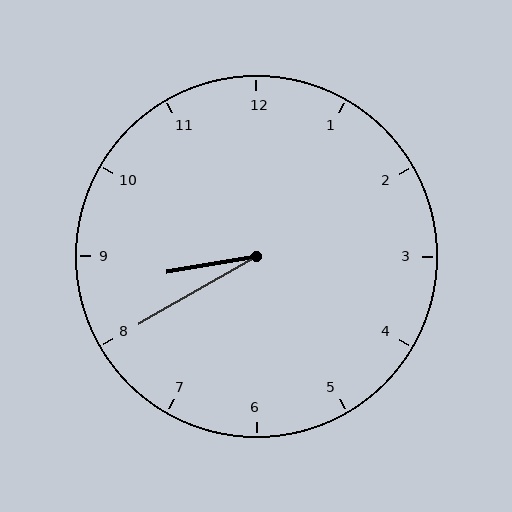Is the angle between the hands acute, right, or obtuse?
It is acute.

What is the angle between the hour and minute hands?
Approximately 20 degrees.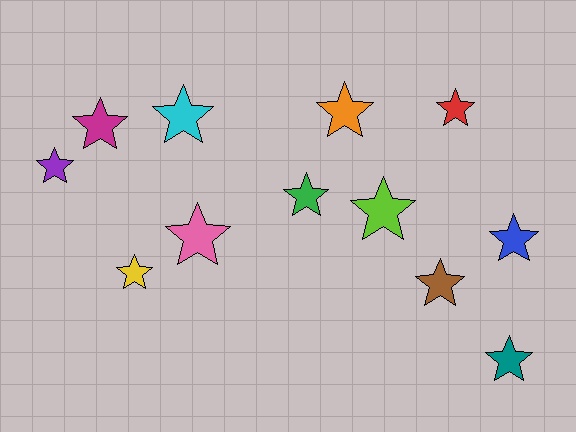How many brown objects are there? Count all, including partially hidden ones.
There is 1 brown object.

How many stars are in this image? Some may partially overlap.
There are 12 stars.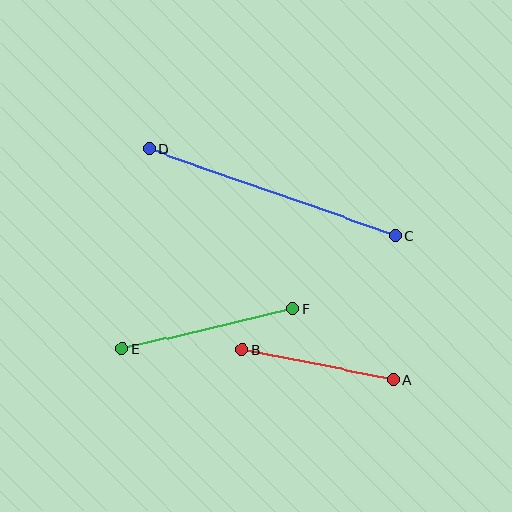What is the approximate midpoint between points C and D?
The midpoint is at approximately (272, 192) pixels.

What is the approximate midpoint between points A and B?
The midpoint is at approximately (318, 365) pixels.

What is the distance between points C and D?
The distance is approximately 261 pixels.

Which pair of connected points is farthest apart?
Points C and D are farthest apart.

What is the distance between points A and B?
The distance is approximately 154 pixels.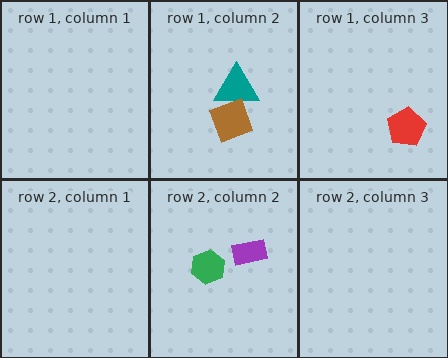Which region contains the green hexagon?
The row 2, column 2 region.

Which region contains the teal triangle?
The row 1, column 2 region.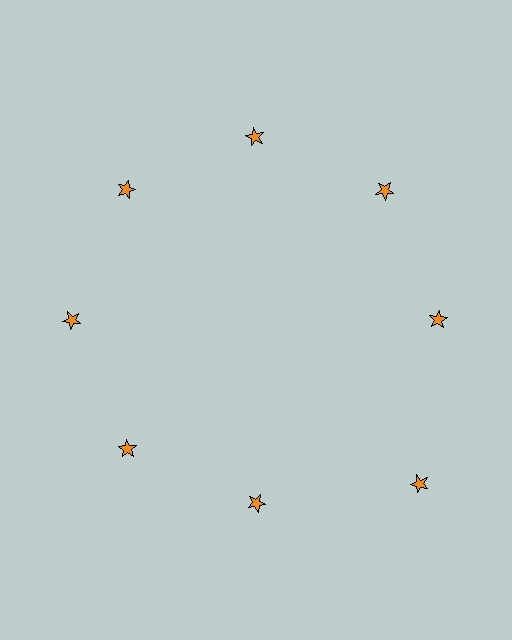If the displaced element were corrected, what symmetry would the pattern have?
It would have 8-fold rotational symmetry — the pattern would map onto itself every 45 degrees.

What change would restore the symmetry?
The symmetry would be restored by moving it inward, back onto the ring so that all 8 stars sit at equal angles and equal distance from the center.